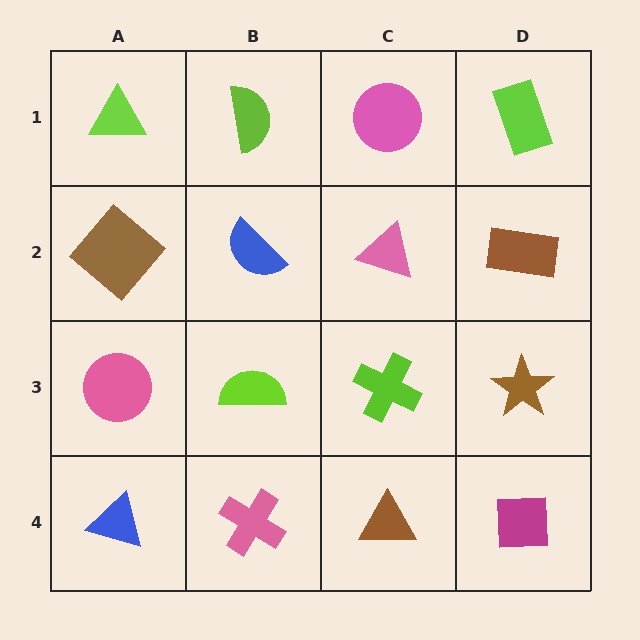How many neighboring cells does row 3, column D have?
3.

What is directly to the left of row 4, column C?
A pink cross.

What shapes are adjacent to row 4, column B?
A lime semicircle (row 3, column B), a blue triangle (row 4, column A), a brown triangle (row 4, column C).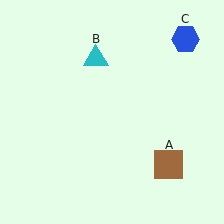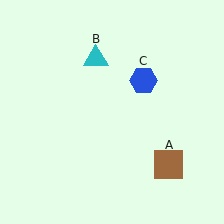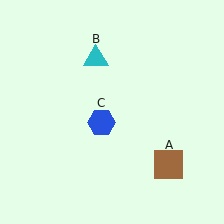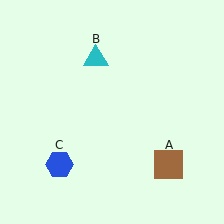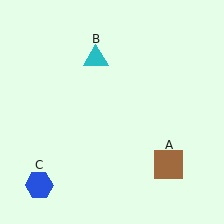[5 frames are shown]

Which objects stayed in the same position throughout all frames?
Brown square (object A) and cyan triangle (object B) remained stationary.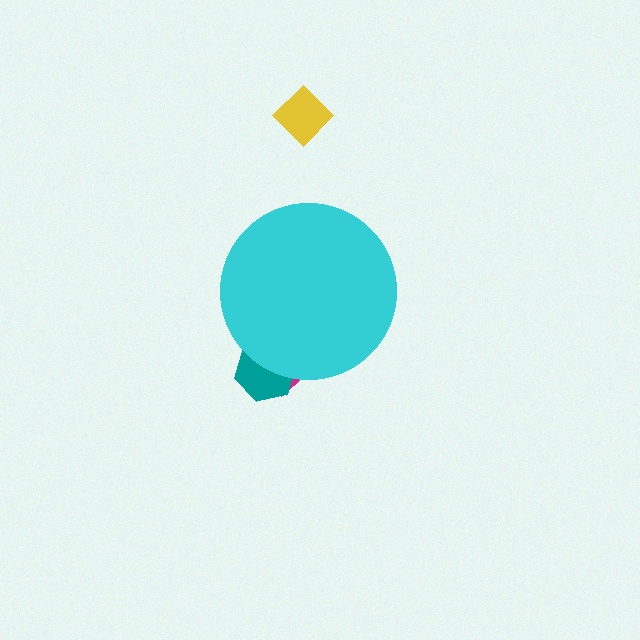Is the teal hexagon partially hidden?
Yes, the teal hexagon is partially hidden behind the cyan circle.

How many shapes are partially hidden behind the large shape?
2 shapes are partially hidden.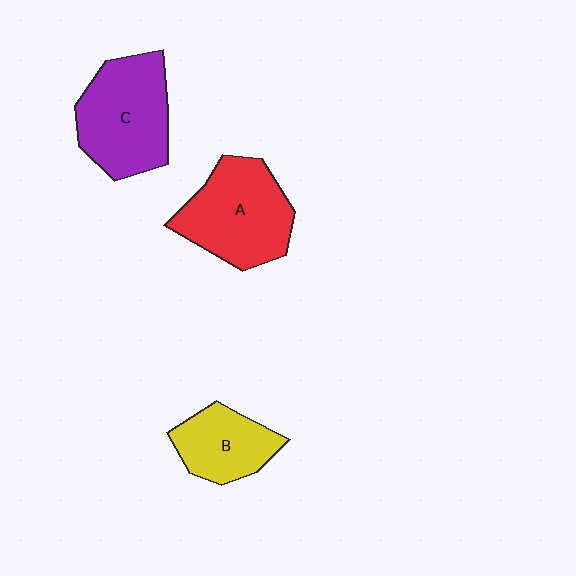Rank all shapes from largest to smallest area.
From largest to smallest: C (purple), A (red), B (yellow).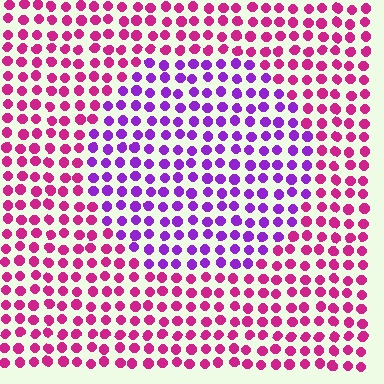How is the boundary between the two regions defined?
The boundary is defined purely by a slight shift in hue (about 44 degrees). Spacing, size, and orientation are identical on both sides.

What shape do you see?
I see a circle.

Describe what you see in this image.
The image is filled with small magenta elements in a uniform arrangement. A circle-shaped region is visible where the elements are tinted to a slightly different hue, forming a subtle color boundary.